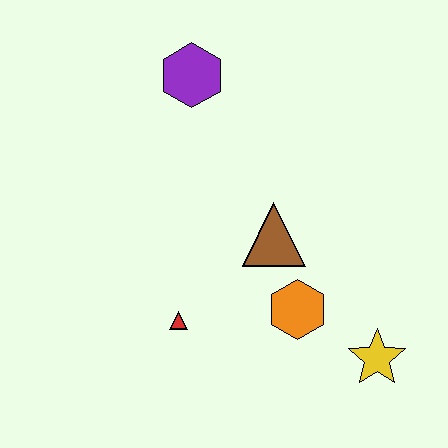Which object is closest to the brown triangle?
The orange hexagon is closest to the brown triangle.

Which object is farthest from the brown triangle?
The purple hexagon is farthest from the brown triangle.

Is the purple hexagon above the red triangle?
Yes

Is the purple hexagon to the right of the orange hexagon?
No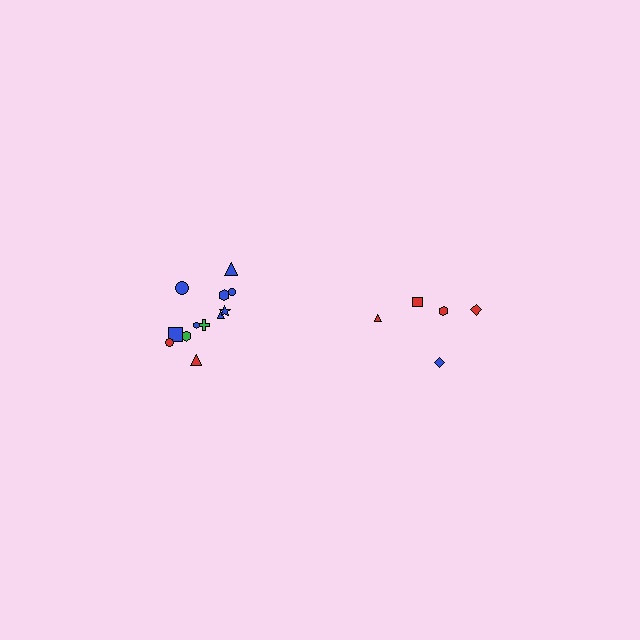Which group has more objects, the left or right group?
The left group.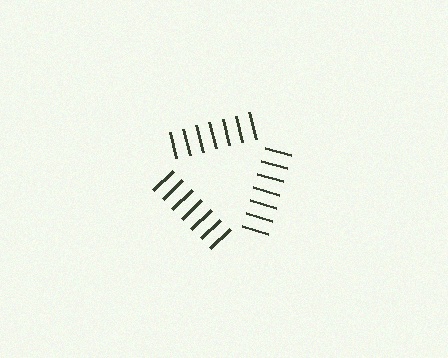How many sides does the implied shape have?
3 sides — the line-ends trace a triangle.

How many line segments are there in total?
21 — 7 along each of the 3 edges.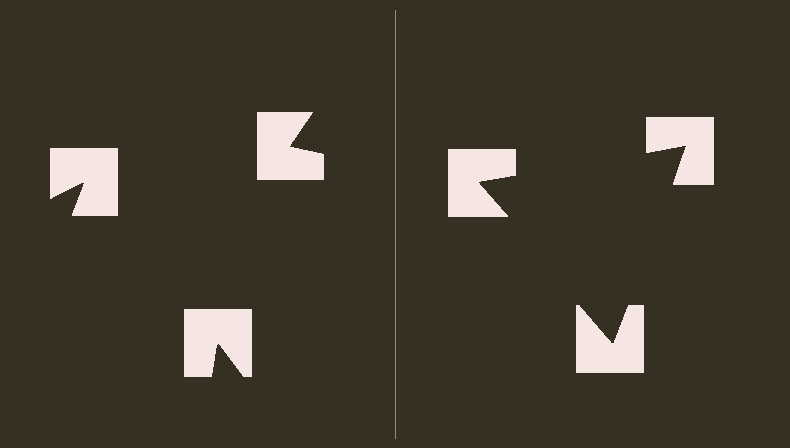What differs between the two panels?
The notched squares are positioned identically on both sides; only the wedge orientations differ. On the right they align to a triangle; on the left they are misaligned.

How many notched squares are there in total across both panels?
6 — 3 on each side.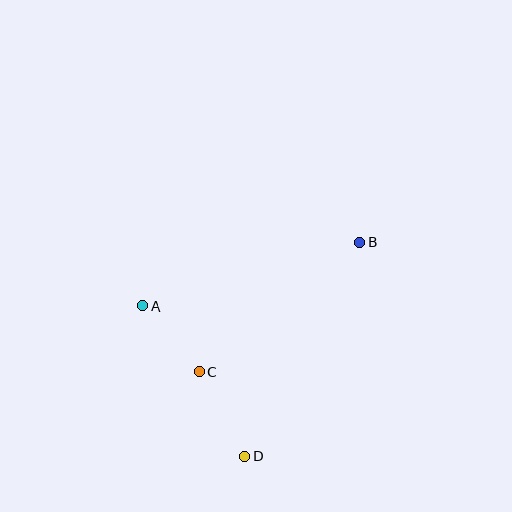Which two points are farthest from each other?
Points B and D are farthest from each other.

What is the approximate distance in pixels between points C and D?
The distance between C and D is approximately 95 pixels.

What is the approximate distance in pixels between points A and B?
The distance between A and B is approximately 226 pixels.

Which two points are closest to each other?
Points A and C are closest to each other.